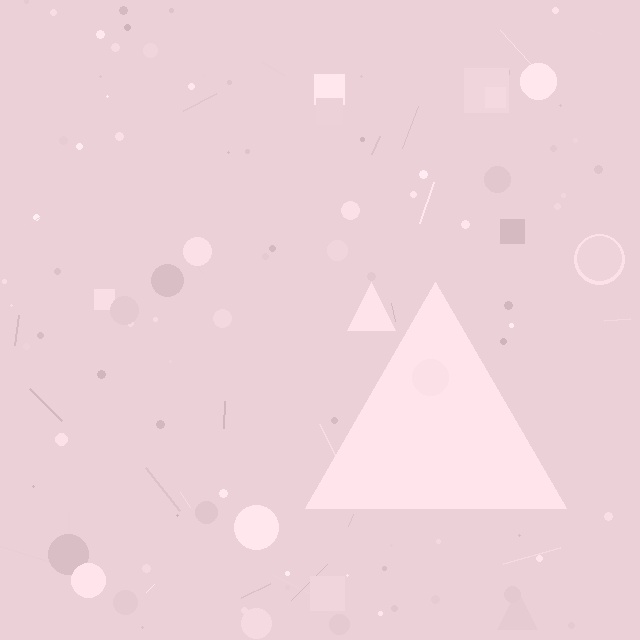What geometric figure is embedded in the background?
A triangle is embedded in the background.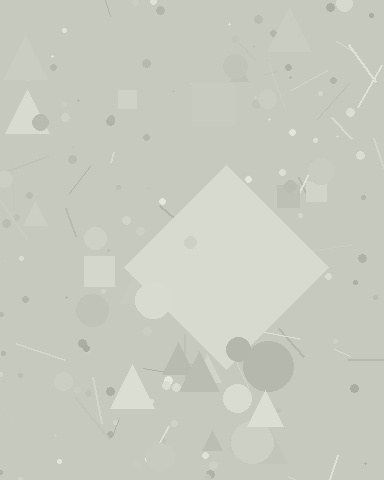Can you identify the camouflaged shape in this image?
The camouflaged shape is a diamond.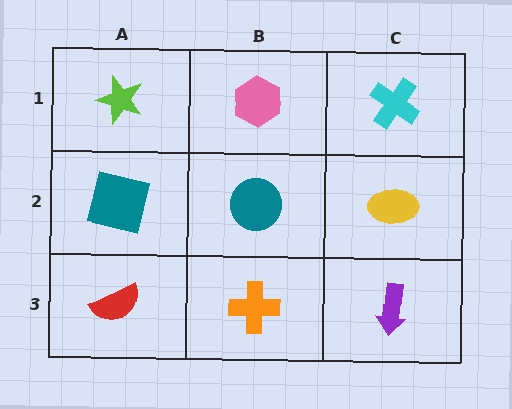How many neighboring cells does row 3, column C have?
2.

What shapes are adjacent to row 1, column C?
A yellow ellipse (row 2, column C), a pink hexagon (row 1, column B).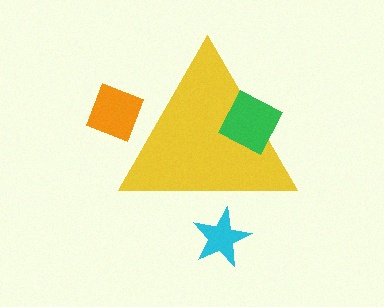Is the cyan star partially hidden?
Yes, the cyan star is partially hidden behind the yellow triangle.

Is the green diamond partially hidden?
No, the green diamond is fully visible.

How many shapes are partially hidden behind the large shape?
2 shapes are partially hidden.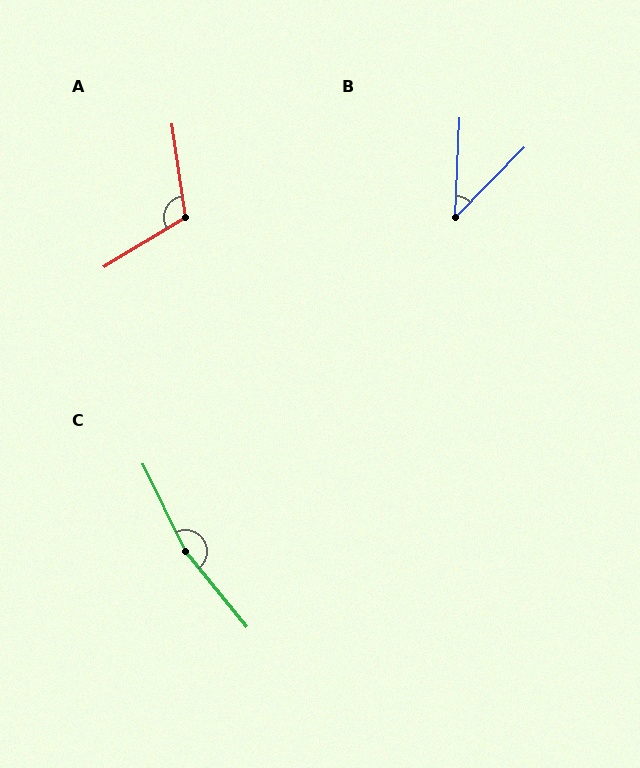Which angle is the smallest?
B, at approximately 42 degrees.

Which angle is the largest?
C, at approximately 167 degrees.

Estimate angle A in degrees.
Approximately 113 degrees.